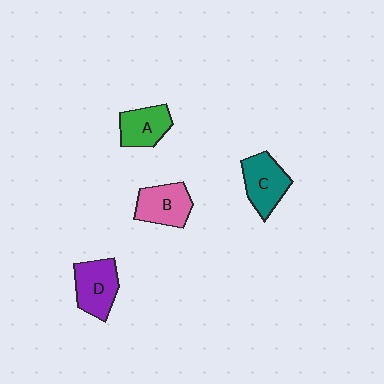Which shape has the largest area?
Shape D (purple).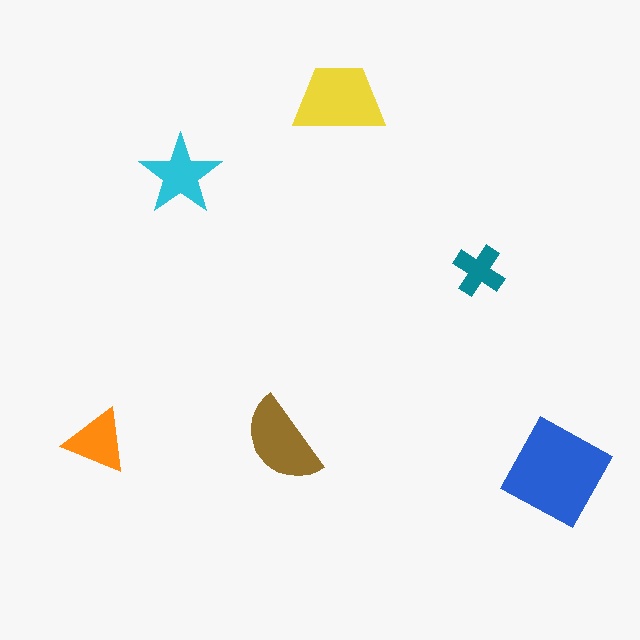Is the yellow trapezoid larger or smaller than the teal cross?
Larger.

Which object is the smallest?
The teal cross.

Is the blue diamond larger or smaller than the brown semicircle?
Larger.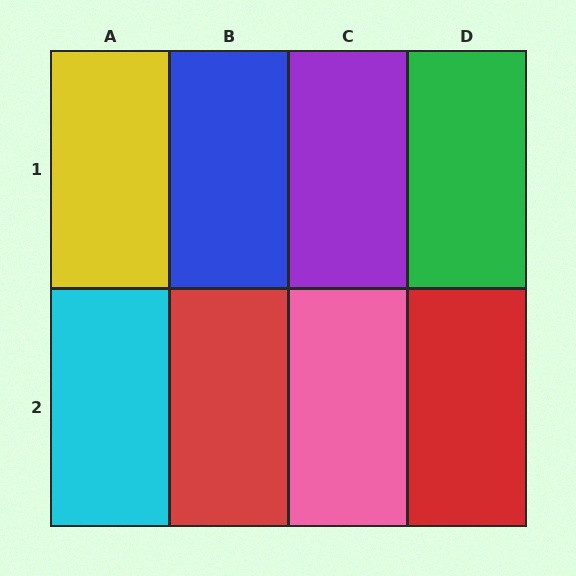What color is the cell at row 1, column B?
Blue.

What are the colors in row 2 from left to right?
Cyan, red, pink, red.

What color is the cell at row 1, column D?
Green.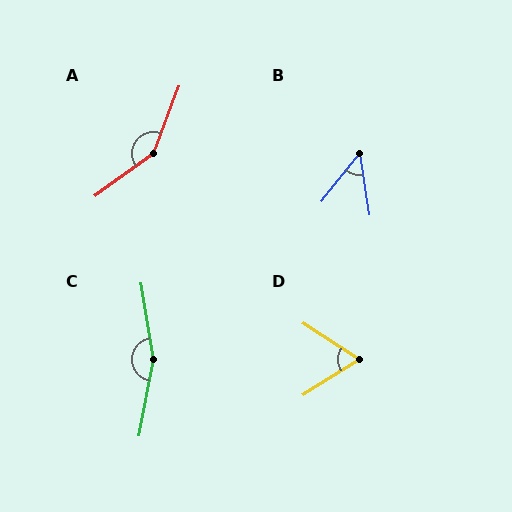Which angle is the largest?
C, at approximately 159 degrees.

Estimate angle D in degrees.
Approximately 65 degrees.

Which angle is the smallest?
B, at approximately 47 degrees.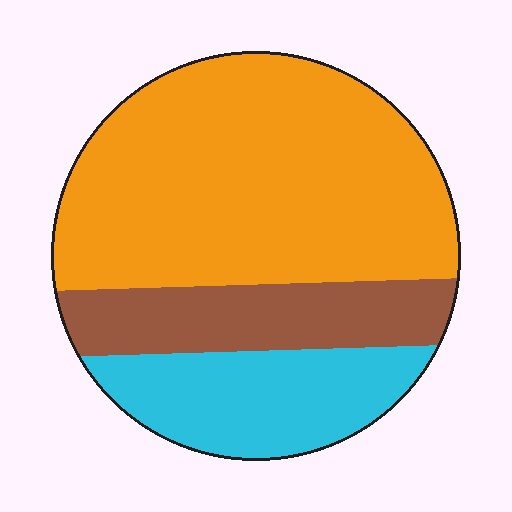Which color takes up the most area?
Orange, at roughly 60%.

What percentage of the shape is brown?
Brown covers 20% of the shape.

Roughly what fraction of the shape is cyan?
Cyan covers around 20% of the shape.